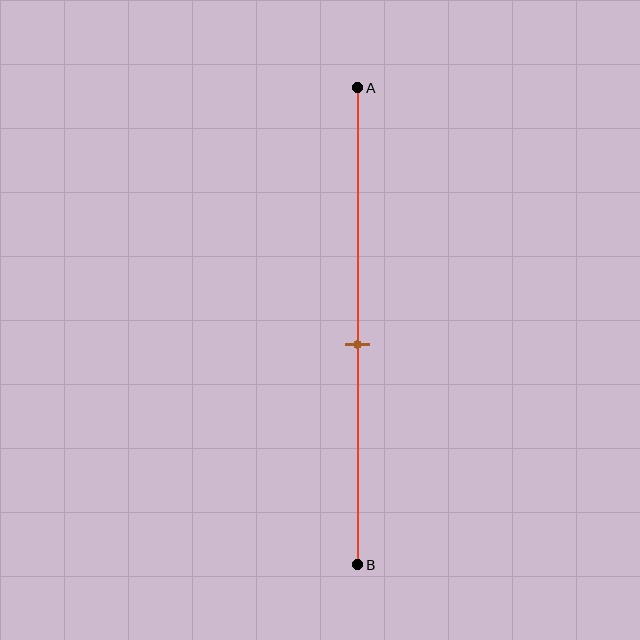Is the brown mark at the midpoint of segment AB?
No, the mark is at about 55% from A, not at the 50% midpoint.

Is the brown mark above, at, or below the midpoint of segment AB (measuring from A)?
The brown mark is below the midpoint of segment AB.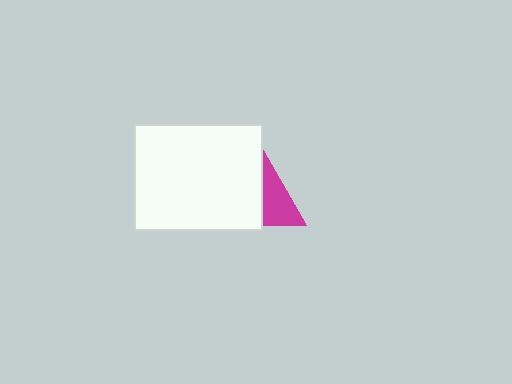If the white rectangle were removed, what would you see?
You would see the complete magenta triangle.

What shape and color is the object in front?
The object in front is a white rectangle.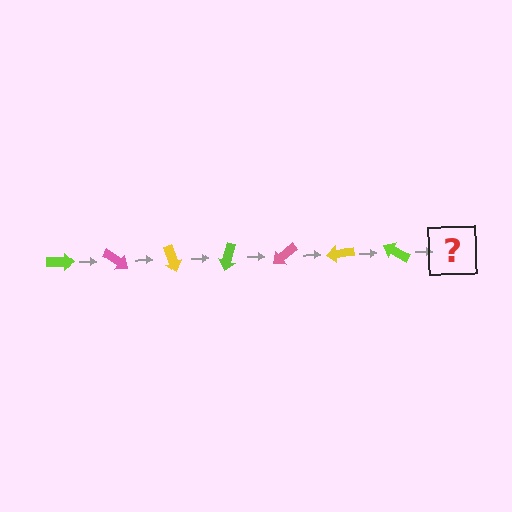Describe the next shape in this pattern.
It should be a pink arrow, rotated 245 degrees from the start.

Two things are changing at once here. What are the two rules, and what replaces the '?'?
The two rules are that it rotates 35 degrees each step and the color cycles through lime, pink, and yellow. The '?' should be a pink arrow, rotated 245 degrees from the start.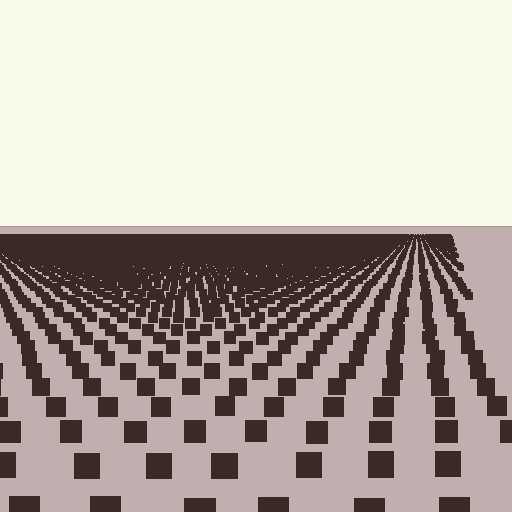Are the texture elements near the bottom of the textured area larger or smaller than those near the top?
Larger. Near the bottom, elements are closer to the viewer and appear at a bigger on-screen size.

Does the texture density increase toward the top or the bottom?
Density increases toward the top.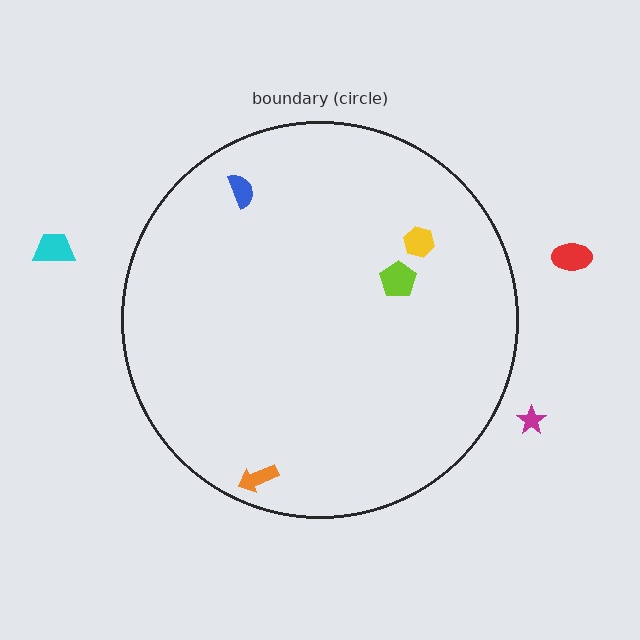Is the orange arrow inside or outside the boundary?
Inside.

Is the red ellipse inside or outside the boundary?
Outside.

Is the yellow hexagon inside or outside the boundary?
Inside.